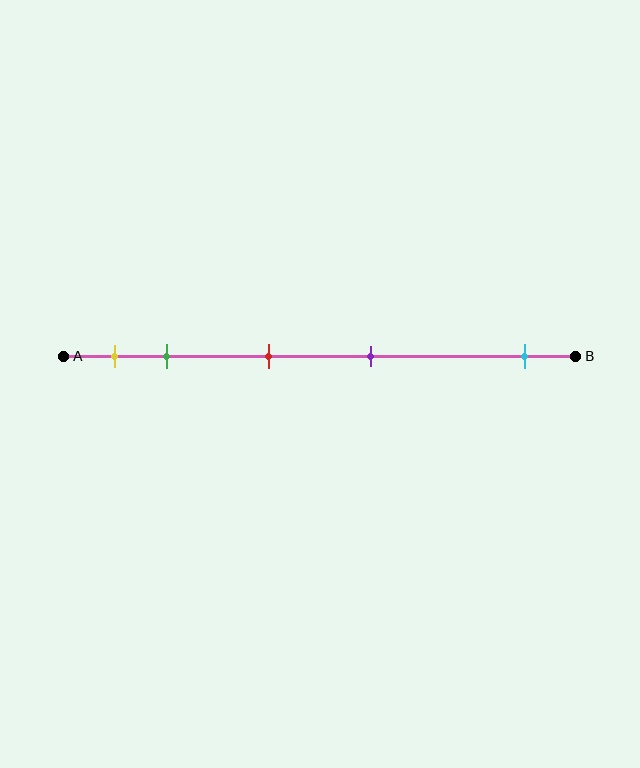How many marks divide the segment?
There are 5 marks dividing the segment.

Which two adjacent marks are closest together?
The yellow and green marks are the closest adjacent pair.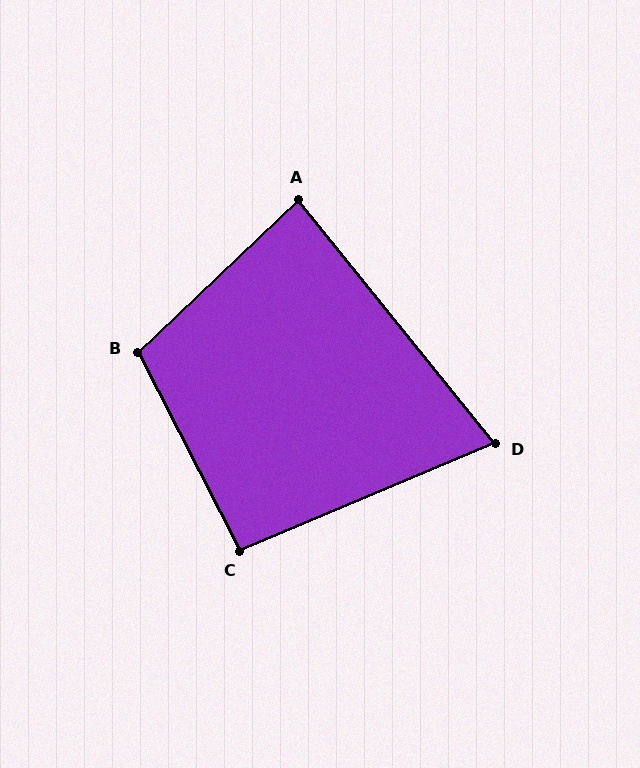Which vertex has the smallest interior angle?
D, at approximately 74 degrees.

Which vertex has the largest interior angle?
B, at approximately 106 degrees.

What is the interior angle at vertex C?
Approximately 94 degrees (approximately right).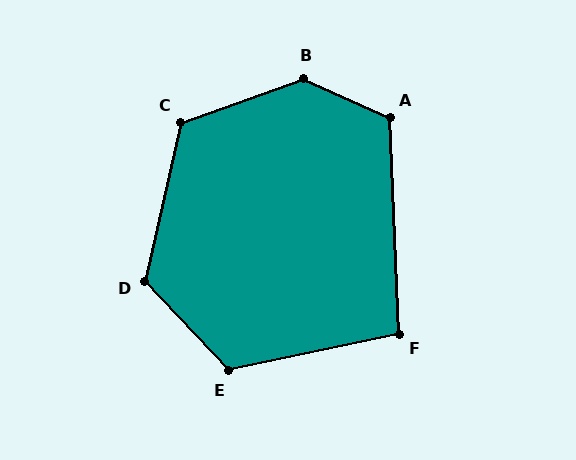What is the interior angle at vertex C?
Approximately 122 degrees (obtuse).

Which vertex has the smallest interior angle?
F, at approximately 100 degrees.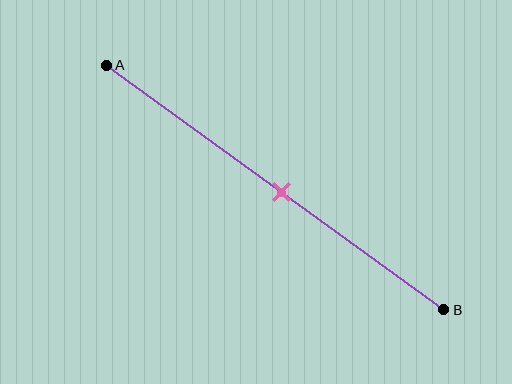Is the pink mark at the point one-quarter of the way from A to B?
No, the mark is at about 50% from A, not at the 25% one-quarter point.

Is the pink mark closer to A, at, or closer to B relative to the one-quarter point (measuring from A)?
The pink mark is closer to point B than the one-quarter point of segment AB.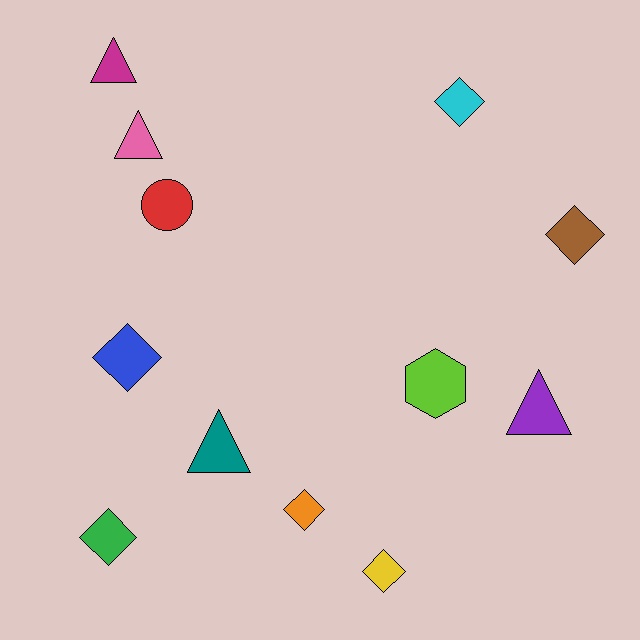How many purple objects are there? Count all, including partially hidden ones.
There is 1 purple object.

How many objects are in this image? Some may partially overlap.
There are 12 objects.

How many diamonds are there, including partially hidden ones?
There are 6 diamonds.